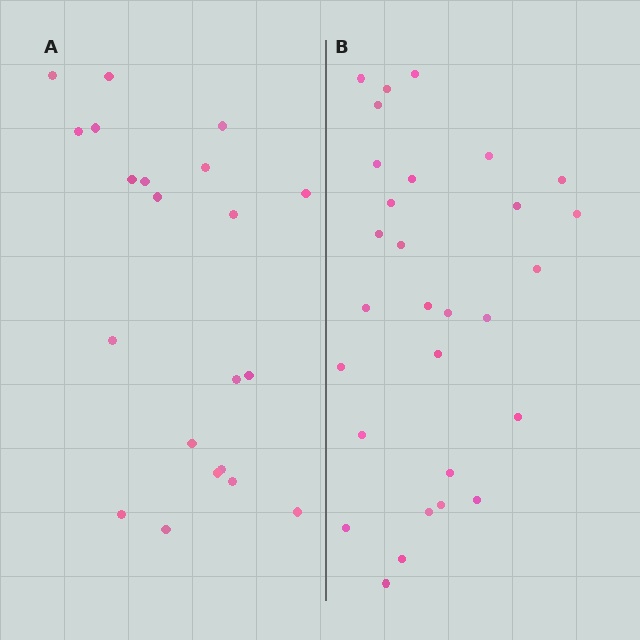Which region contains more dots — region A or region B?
Region B (the right region) has more dots.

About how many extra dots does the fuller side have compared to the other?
Region B has roughly 8 or so more dots than region A.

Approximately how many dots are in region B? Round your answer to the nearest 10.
About 30 dots. (The exact count is 29, which rounds to 30.)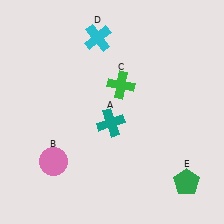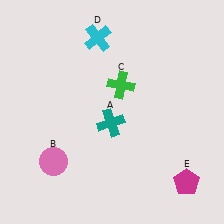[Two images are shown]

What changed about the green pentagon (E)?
In Image 1, E is green. In Image 2, it changed to magenta.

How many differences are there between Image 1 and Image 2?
There is 1 difference between the two images.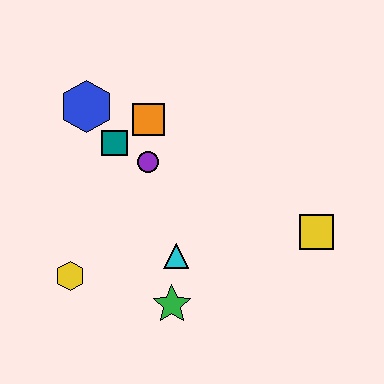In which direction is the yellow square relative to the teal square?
The yellow square is to the right of the teal square.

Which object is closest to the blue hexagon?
The teal square is closest to the blue hexagon.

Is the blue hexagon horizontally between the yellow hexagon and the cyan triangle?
Yes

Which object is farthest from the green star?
The blue hexagon is farthest from the green star.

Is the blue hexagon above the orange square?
Yes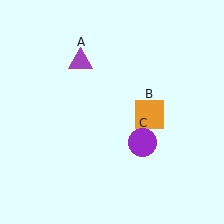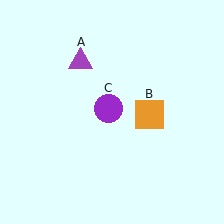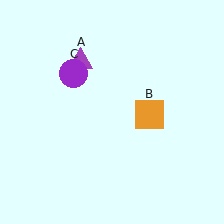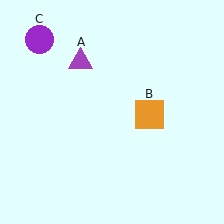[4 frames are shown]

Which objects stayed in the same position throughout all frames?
Purple triangle (object A) and orange square (object B) remained stationary.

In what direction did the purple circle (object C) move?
The purple circle (object C) moved up and to the left.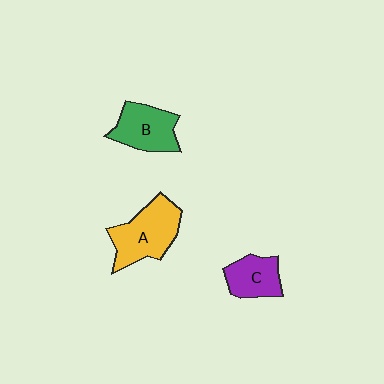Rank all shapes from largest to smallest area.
From largest to smallest: A (yellow), B (green), C (purple).